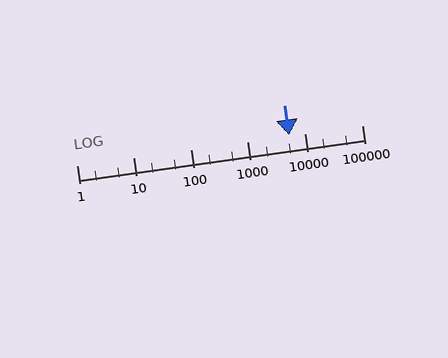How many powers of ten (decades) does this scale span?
The scale spans 5 decades, from 1 to 100000.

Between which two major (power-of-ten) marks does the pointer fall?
The pointer is between 1000 and 10000.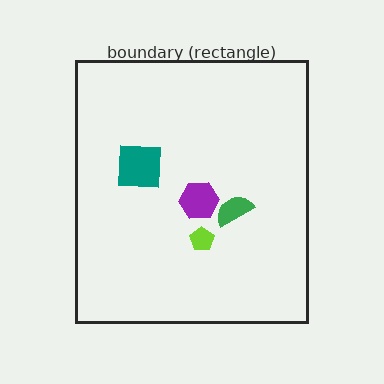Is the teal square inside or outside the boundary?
Inside.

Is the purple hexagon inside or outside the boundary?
Inside.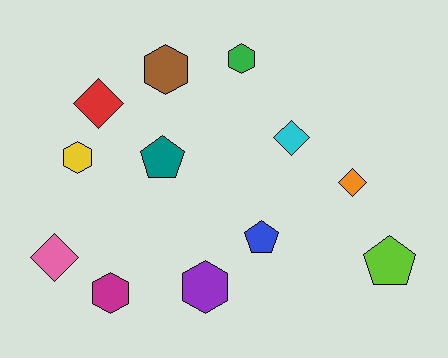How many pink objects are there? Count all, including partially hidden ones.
There is 1 pink object.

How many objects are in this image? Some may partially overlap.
There are 12 objects.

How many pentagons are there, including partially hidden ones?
There are 3 pentagons.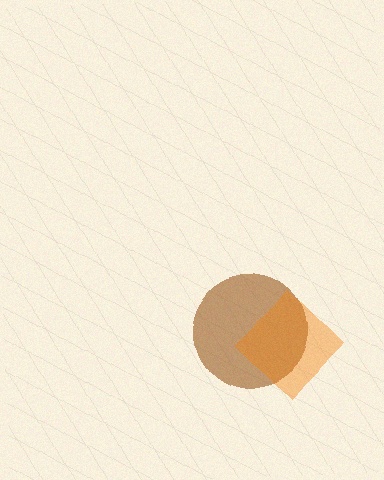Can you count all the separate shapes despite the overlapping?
Yes, there are 2 separate shapes.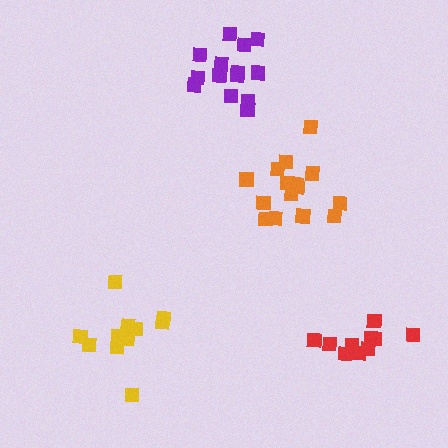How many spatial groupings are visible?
There are 4 spatial groupings.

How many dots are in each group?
Group 1: 15 dots, Group 2: 10 dots, Group 3: 12 dots, Group 4: 14 dots (51 total).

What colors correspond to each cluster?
The clusters are colored: orange, red, yellow, purple.